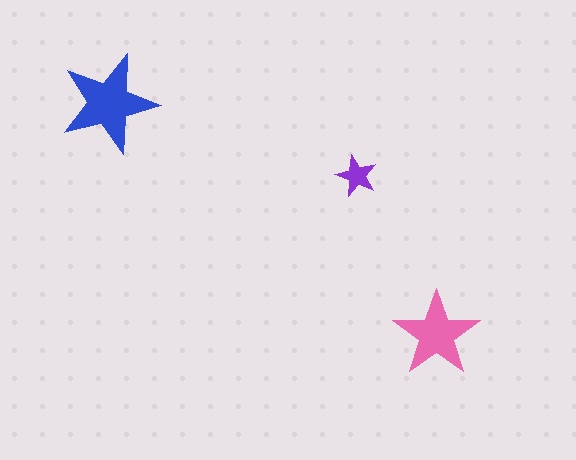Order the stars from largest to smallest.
the blue one, the pink one, the purple one.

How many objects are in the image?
There are 3 objects in the image.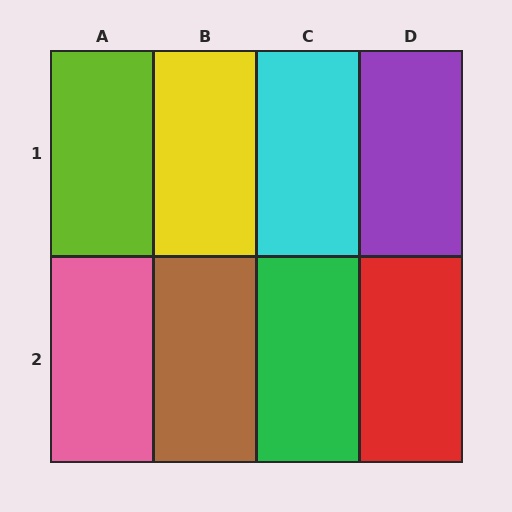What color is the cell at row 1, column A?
Lime.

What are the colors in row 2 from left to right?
Pink, brown, green, red.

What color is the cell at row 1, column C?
Cyan.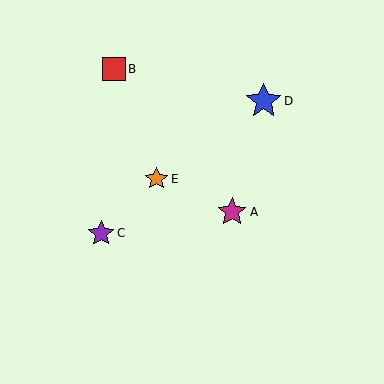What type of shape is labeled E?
Shape E is an orange star.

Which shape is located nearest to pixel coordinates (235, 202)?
The magenta star (labeled A) at (232, 212) is nearest to that location.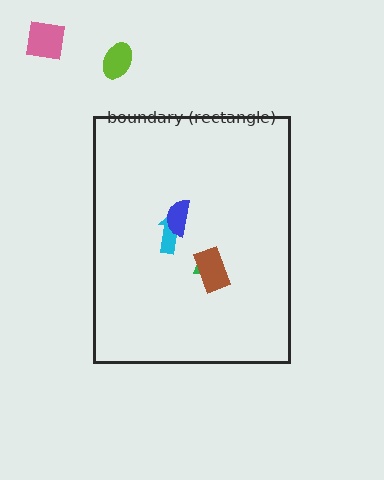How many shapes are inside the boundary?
4 inside, 2 outside.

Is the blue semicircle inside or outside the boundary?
Inside.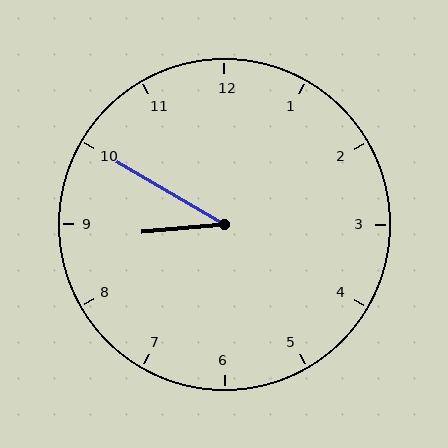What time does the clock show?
8:50.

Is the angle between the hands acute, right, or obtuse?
It is acute.